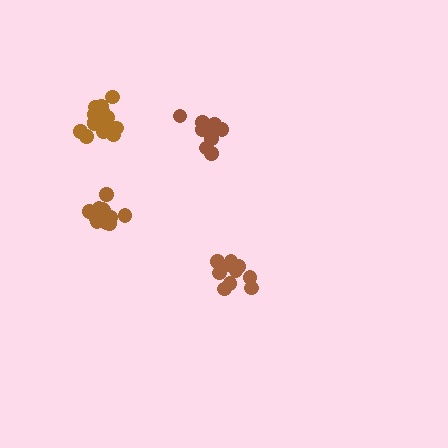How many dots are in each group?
Group 1: 10 dots, Group 2: 15 dots, Group 3: 9 dots, Group 4: 14 dots (48 total).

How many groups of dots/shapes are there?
There are 4 groups.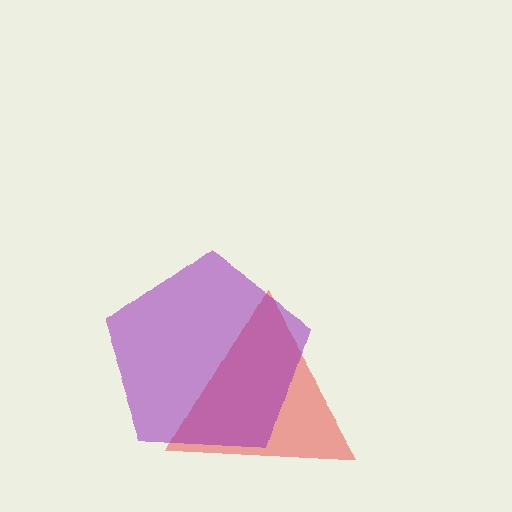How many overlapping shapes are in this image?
There are 2 overlapping shapes in the image.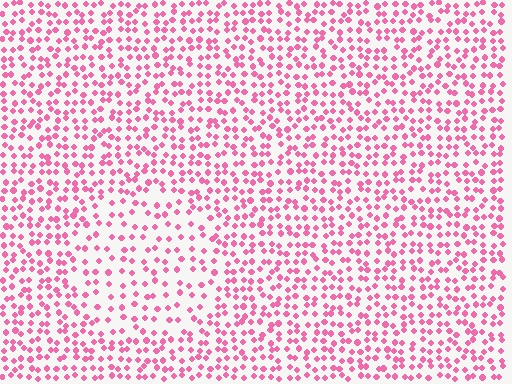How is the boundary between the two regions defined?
The boundary is defined by a change in element density (approximately 1.7x ratio). All elements are the same color, size, and shape.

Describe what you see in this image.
The image contains small pink elements arranged at two different densities. A circle-shaped region is visible where the elements are less densely packed than the surrounding area.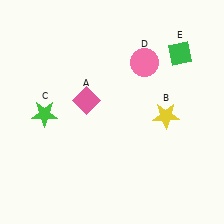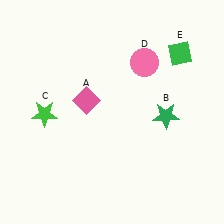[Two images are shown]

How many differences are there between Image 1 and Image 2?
There is 1 difference between the two images.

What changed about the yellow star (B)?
In Image 1, B is yellow. In Image 2, it changed to green.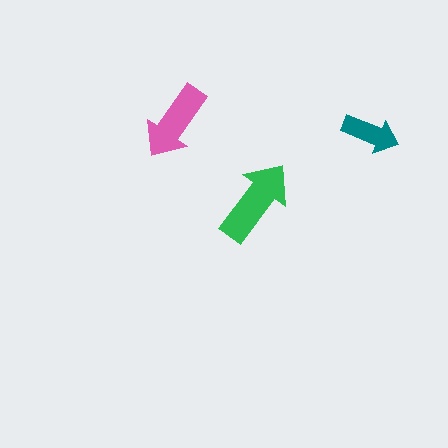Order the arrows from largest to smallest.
the green one, the pink one, the teal one.